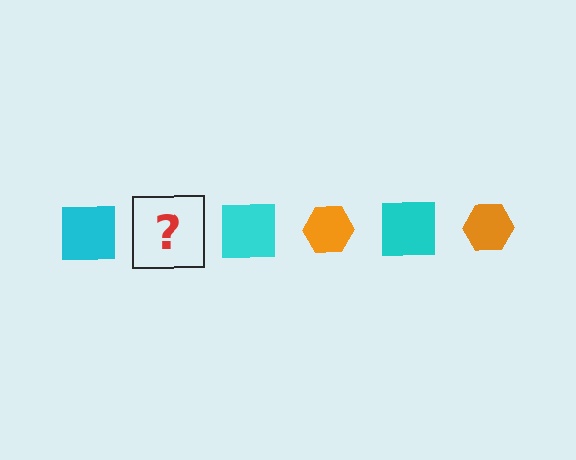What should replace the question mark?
The question mark should be replaced with an orange hexagon.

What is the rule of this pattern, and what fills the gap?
The rule is that the pattern alternates between cyan square and orange hexagon. The gap should be filled with an orange hexagon.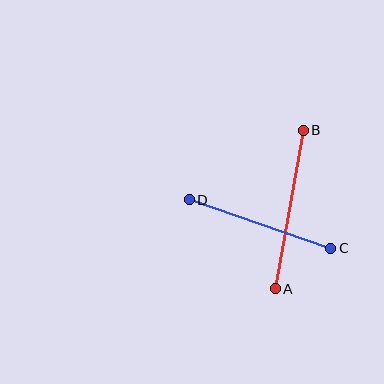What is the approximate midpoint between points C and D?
The midpoint is at approximately (260, 224) pixels.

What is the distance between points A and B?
The distance is approximately 160 pixels.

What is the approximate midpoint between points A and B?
The midpoint is at approximately (289, 210) pixels.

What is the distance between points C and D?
The distance is approximately 150 pixels.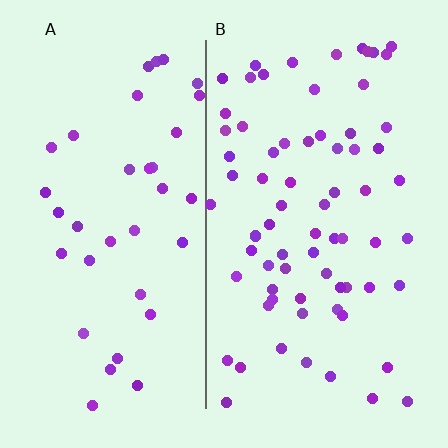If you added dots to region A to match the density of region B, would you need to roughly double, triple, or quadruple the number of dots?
Approximately double.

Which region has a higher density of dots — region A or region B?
B (the right).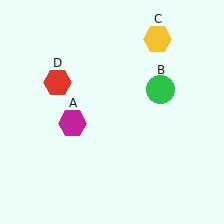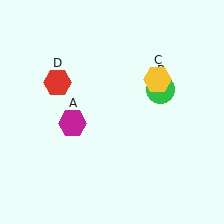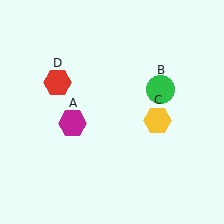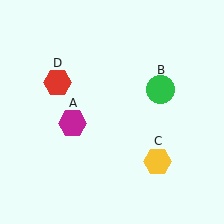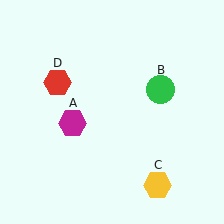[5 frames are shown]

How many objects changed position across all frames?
1 object changed position: yellow hexagon (object C).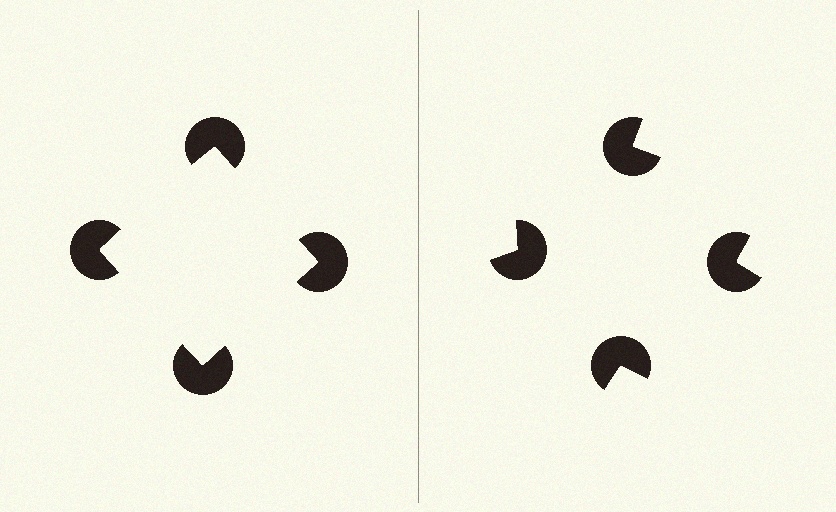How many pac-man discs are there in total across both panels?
8 — 4 on each side.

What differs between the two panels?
The pac-man discs are positioned identically on both sides; only the wedge orientations differ. On the left they align to a square; on the right they are misaligned.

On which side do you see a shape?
An illusory square appears on the left side. On the right side the wedge cuts are rotated, so no coherent shape forms.